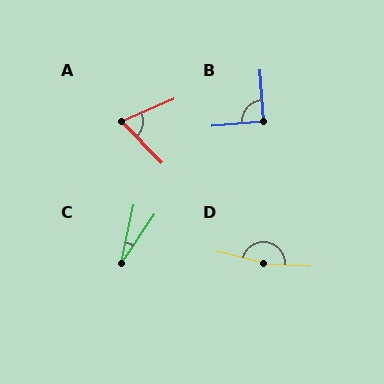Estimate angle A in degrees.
Approximately 69 degrees.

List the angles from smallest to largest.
C (23°), A (69°), B (90°), D (169°).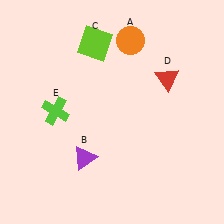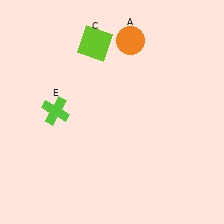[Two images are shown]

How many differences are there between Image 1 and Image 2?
There are 2 differences between the two images.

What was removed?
The purple triangle (B), the red triangle (D) were removed in Image 2.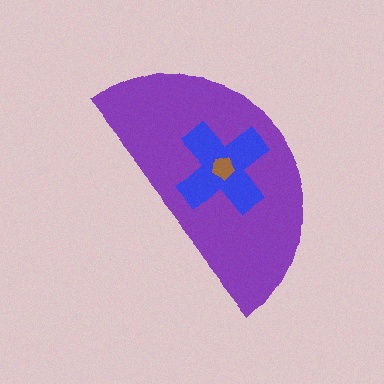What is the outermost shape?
The purple semicircle.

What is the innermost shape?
The brown pentagon.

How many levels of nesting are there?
3.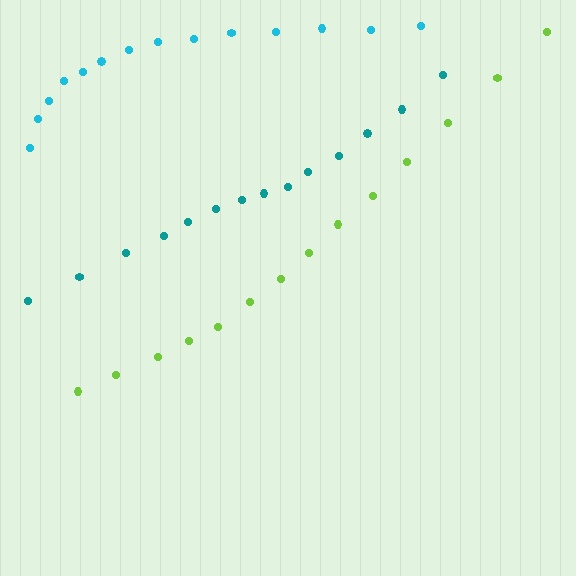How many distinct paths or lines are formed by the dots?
There are 3 distinct paths.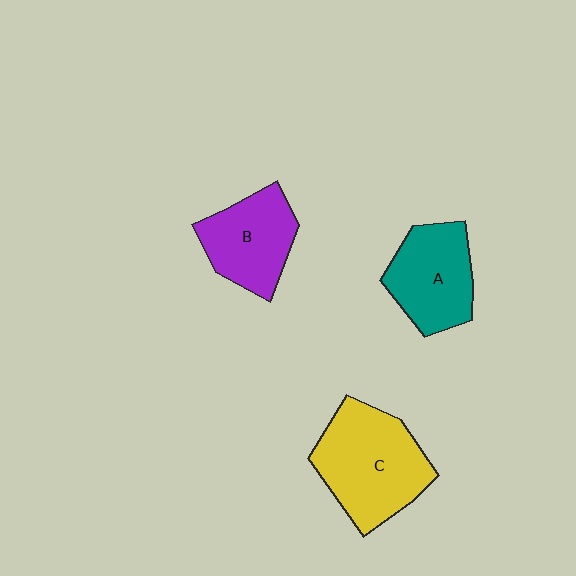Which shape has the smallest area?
Shape B (purple).